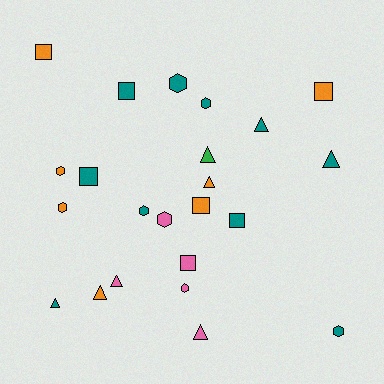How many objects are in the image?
There are 23 objects.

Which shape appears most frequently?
Triangle, with 8 objects.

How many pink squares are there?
There is 1 pink square.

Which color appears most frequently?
Teal, with 10 objects.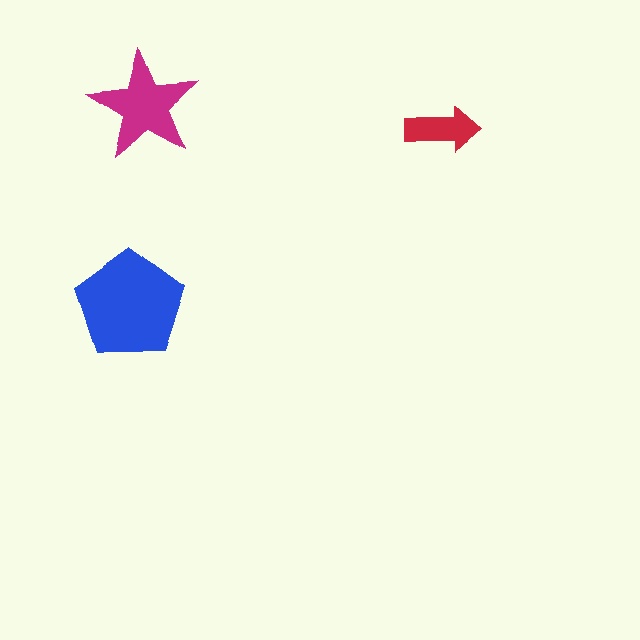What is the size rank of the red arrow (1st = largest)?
3rd.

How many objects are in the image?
There are 3 objects in the image.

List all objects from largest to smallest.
The blue pentagon, the magenta star, the red arrow.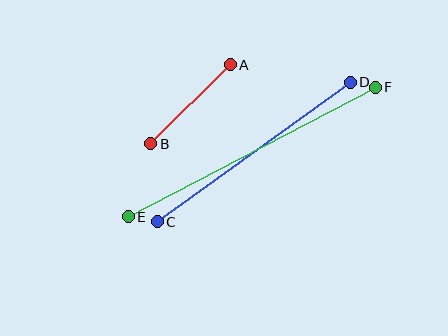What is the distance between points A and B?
The distance is approximately 112 pixels.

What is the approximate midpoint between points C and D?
The midpoint is at approximately (254, 152) pixels.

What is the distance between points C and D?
The distance is approximately 238 pixels.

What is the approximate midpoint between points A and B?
The midpoint is at approximately (190, 104) pixels.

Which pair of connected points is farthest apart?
Points E and F are farthest apart.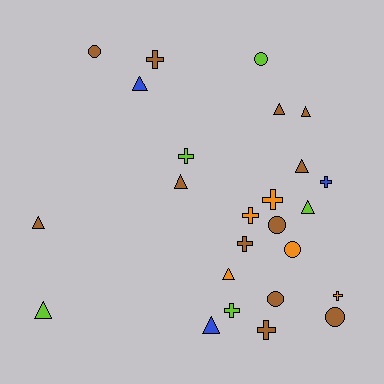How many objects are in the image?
There are 25 objects.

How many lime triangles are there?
There are 2 lime triangles.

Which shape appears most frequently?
Triangle, with 10 objects.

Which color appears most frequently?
Brown, with 12 objects.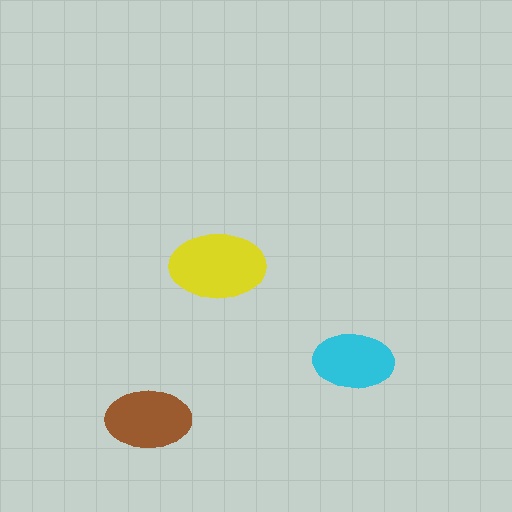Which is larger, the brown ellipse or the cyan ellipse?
The brown one.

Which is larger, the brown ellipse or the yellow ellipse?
The yellow one.